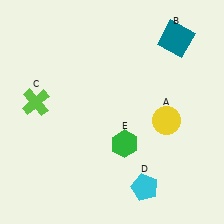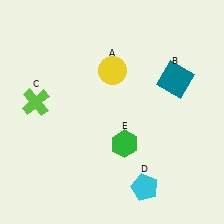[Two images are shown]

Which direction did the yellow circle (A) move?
The yellow circle (A) moved left.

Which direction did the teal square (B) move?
The teal square (B) moved down.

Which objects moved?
The objects that moved are: the yellow circle (A), the teal square (B).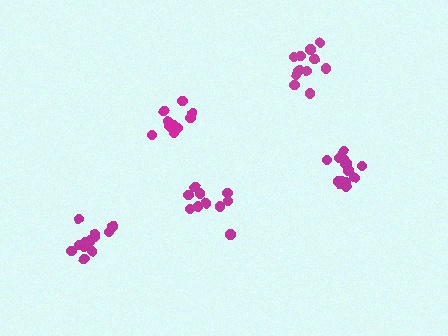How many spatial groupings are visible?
There are 5 spatial groupings.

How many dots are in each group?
Group 1: 10 dots, Group 2: 15 dots, Group 3: 12 dots, Group 4: 12 dots, Group 5: 10 dots (59 total).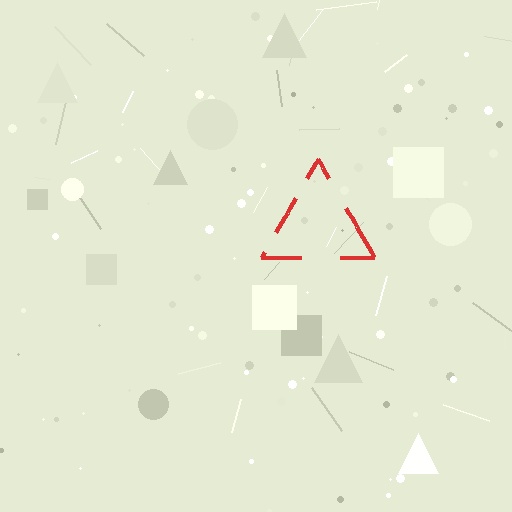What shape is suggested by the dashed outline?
The dashed outline suggests a triangle.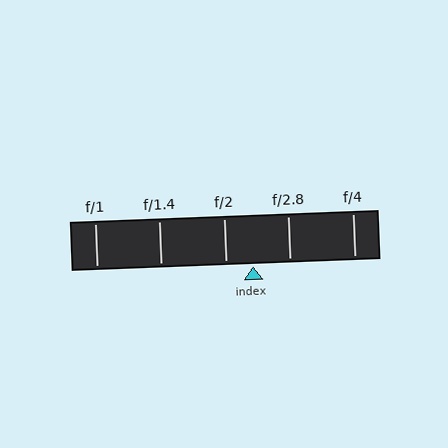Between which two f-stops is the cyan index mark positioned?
The index mark is between f/2 and f/2.8.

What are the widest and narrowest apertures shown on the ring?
The widest aperture shown is f/1 and the narrowest is f/4.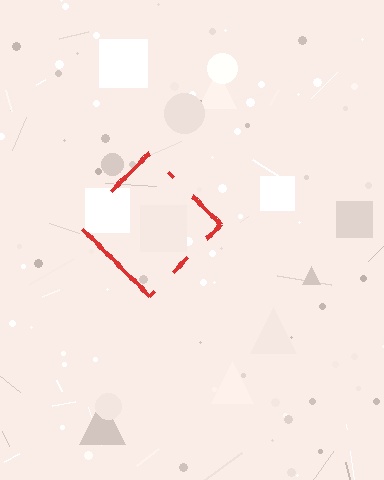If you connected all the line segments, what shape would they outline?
They would outline a diamond.